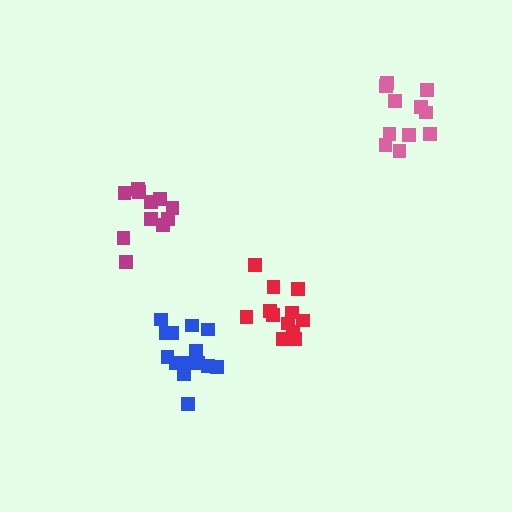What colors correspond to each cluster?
The clusters are colored: magenta, red, pink, blue.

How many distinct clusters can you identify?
There are 4 distinct clusters.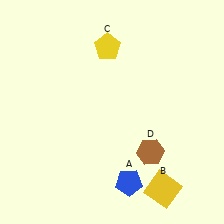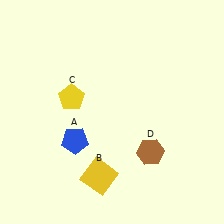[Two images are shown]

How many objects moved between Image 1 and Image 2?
3 objects moved between the two images.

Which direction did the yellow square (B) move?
The yellow square (B) moved left.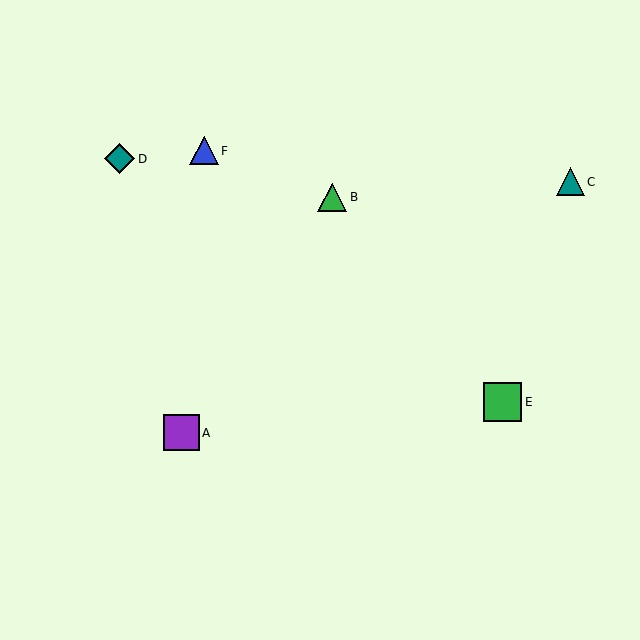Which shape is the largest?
The green square (labeled E) is the largest.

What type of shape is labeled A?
Shape A is a purple square.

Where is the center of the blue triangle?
The center of the blue triangle is at (204, 151).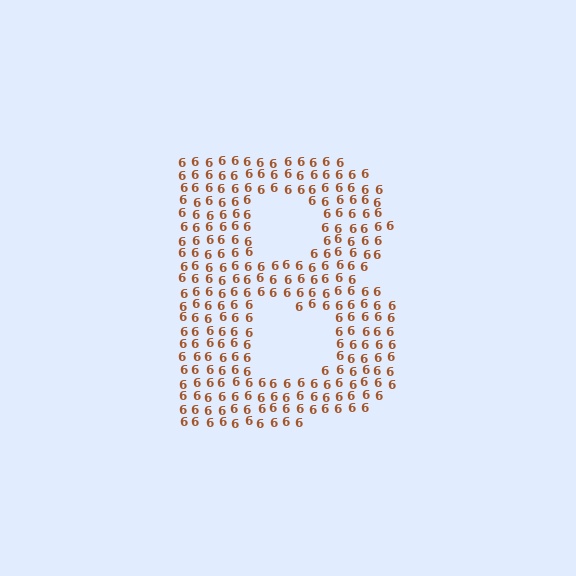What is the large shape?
The large shape is the letter B.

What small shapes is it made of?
It is made of small digit 6's.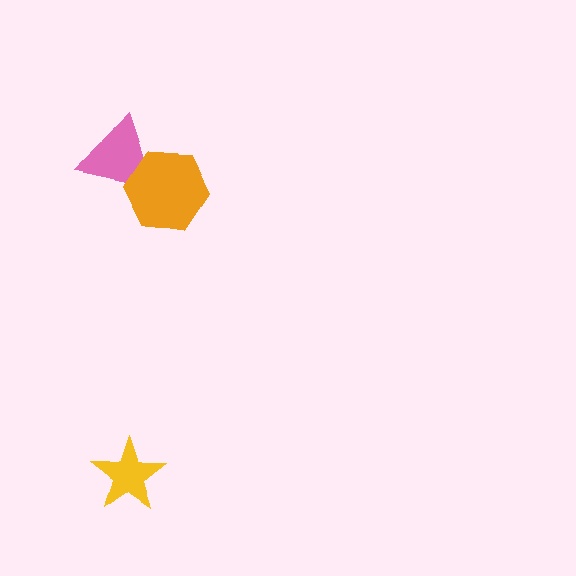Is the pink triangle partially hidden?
Yes, it is partially covered by another shape.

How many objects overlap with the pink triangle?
1 object overlaps with the pink triangle.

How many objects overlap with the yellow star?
0 objects overlap with the yellow star.